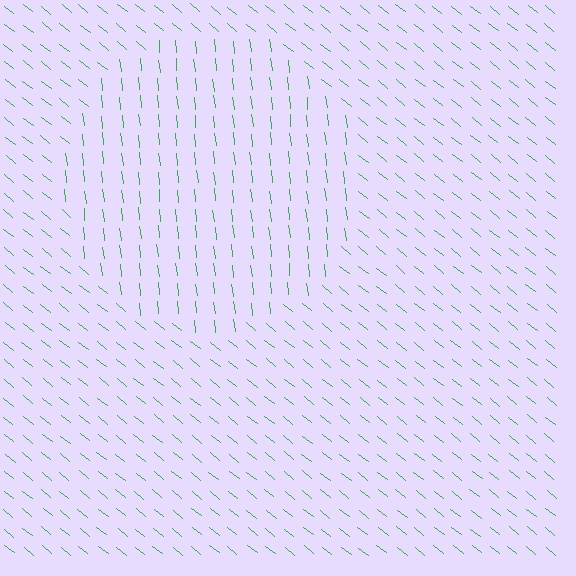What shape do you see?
I see a circle.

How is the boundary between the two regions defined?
The boundary is defined purely by a change in line orientation (approximately 45 degrees difference). All lines are the same color and thickness.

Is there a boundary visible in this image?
Yes, there is a texture boundary formed by a change in line orientation.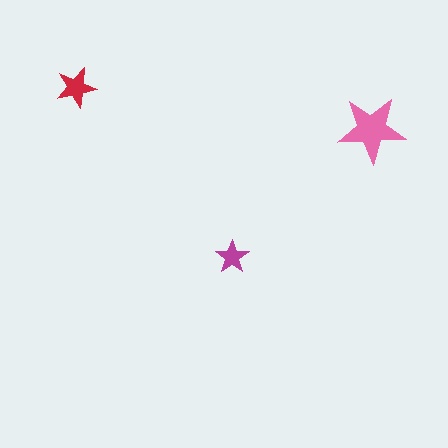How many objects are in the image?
There are 3 objects in the image.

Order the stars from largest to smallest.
the pink one, the red one, the magenta one.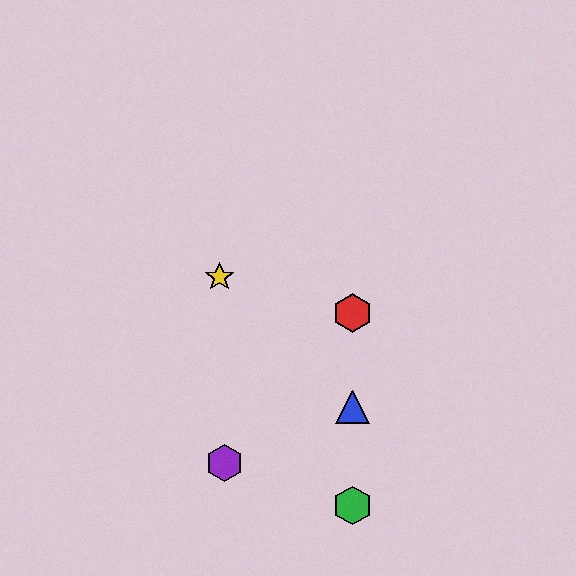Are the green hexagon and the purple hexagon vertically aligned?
No, the green hexagon is at x≈352 and the purple hexagon is at x≈224.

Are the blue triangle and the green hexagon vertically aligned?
Yes, both are at x≈352.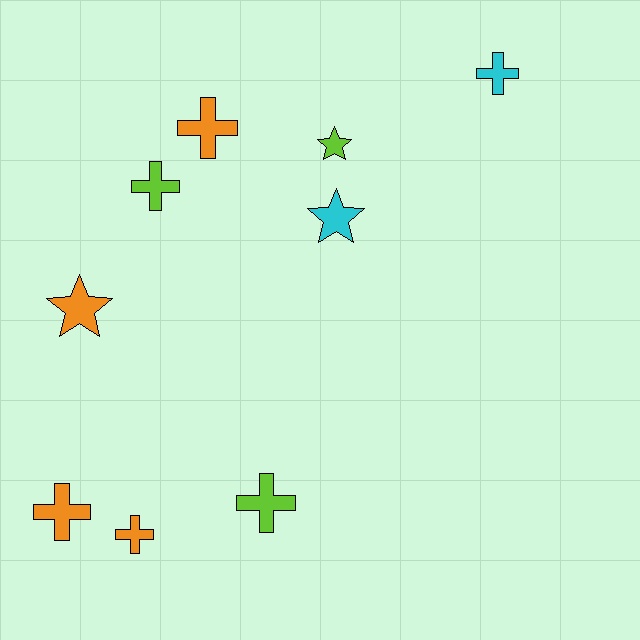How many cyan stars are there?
There is 1 cyan star.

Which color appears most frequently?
Orange, with 4 objects.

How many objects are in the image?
There are 9 objects.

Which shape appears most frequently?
Cross, with 6 objects.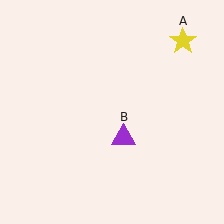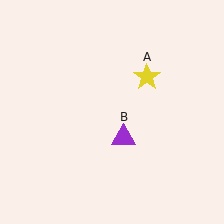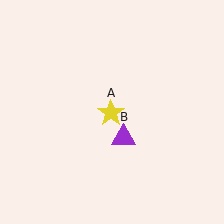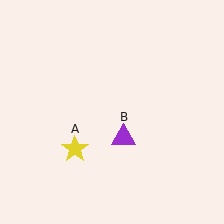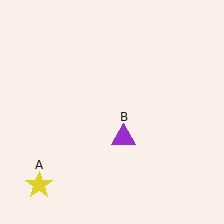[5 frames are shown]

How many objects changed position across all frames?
1 object changed position: yellow star (object A).